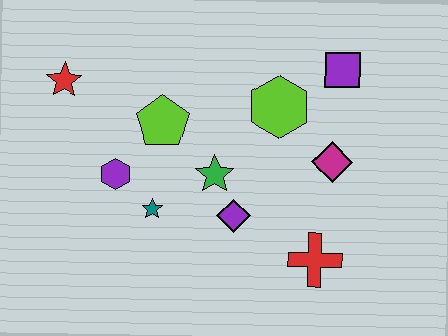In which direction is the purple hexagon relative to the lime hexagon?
The purple hexagon is to the left of the lime hexagon.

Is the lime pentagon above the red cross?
Yes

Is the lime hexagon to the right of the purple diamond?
Yes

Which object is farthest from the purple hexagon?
The purple square is farthest from the purple hexagon.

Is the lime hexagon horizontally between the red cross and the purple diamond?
Yes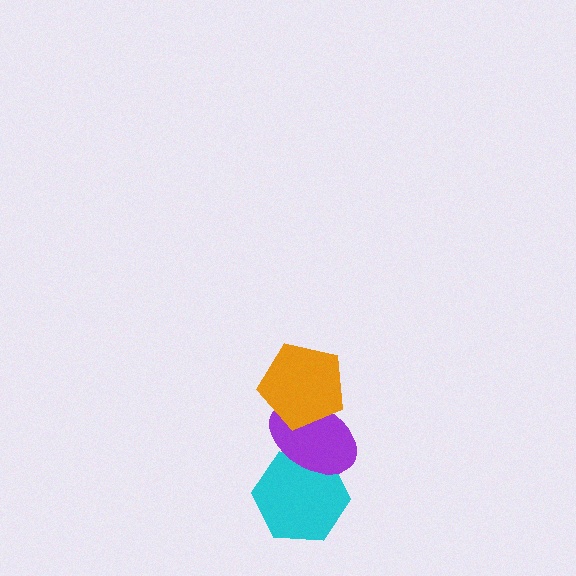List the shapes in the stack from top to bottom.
From top to bottom: the orange pentagon, the purple ellipse, the cyan hexagon.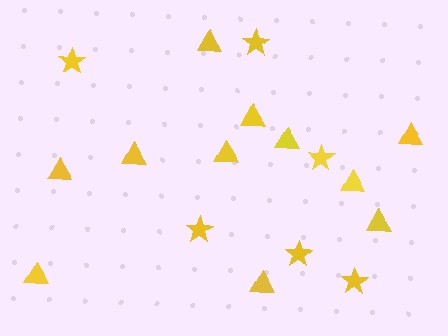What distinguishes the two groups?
There are 2 groups: one group of triangles (11) and one group of stars (6).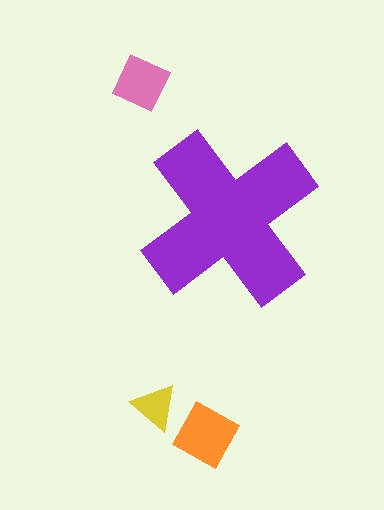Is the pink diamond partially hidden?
No, the pink diamond is fully visible.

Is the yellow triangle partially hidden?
No, the yellow triangle is fully visible.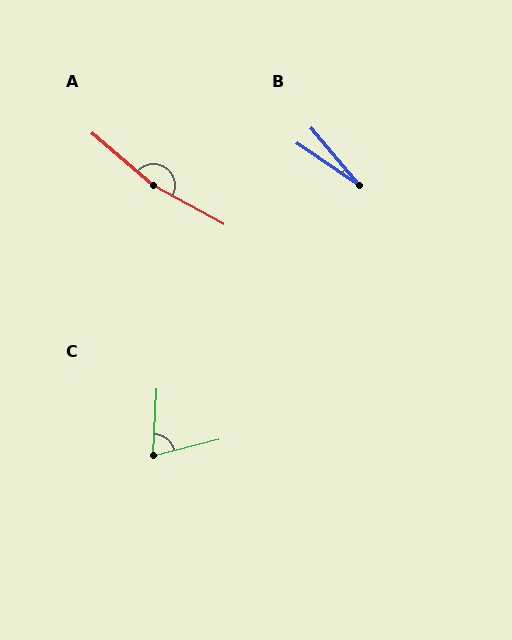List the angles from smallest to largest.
B (16°), C (73°), A (168°).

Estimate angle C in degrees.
Approximately 73 degrees.